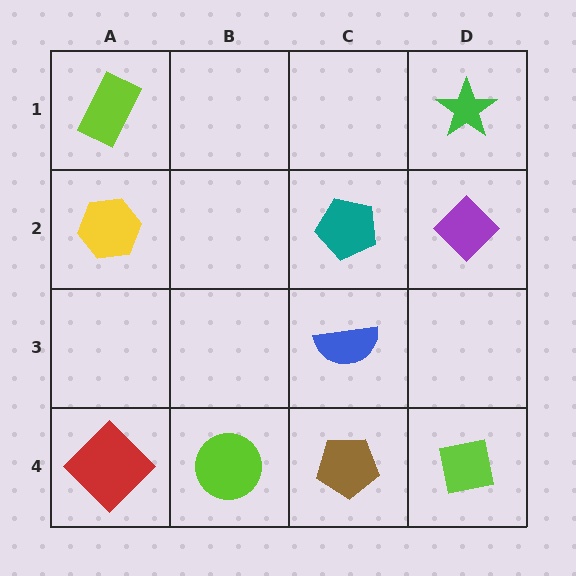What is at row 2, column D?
A purple diamond.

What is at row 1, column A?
A lime rectangle.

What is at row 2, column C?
A teal pentagon.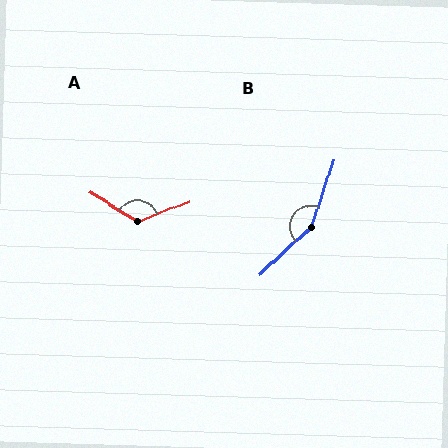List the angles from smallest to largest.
A (127°), B (151°).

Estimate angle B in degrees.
Approximately 151 degrees.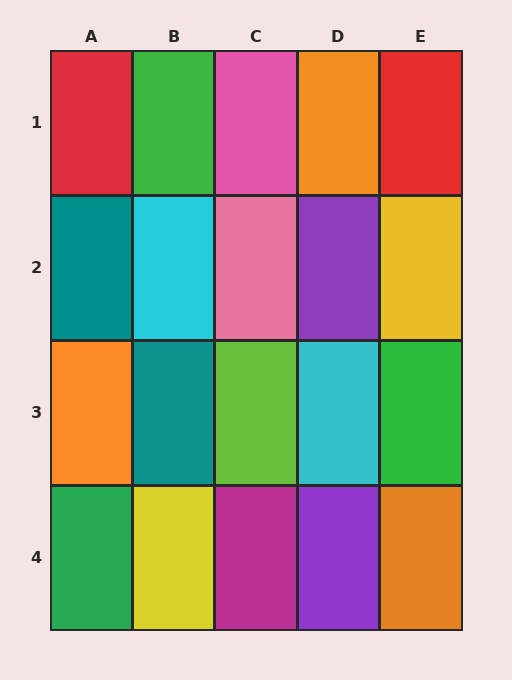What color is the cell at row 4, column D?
Purple.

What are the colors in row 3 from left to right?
Orange, teal, lime, cyan, green.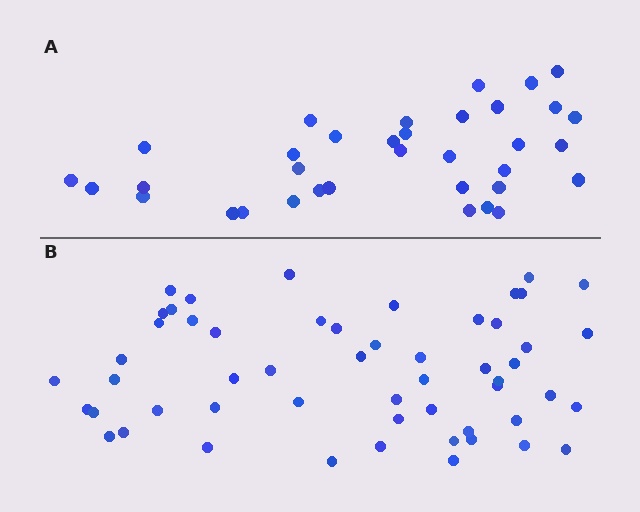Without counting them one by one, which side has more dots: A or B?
Region B (the bottom region) has more dots.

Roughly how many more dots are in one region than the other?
Region B has approximately 20 more dots than region A.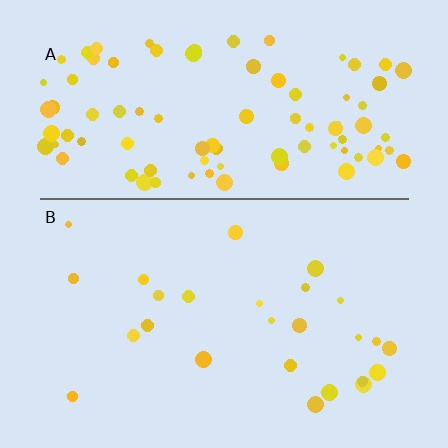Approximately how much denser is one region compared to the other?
Approximately 3.6× — region A over region B.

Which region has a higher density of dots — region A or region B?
A (the top).